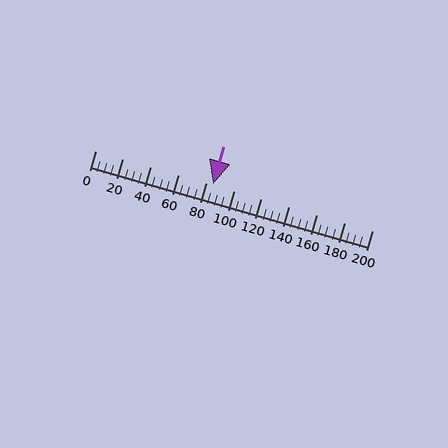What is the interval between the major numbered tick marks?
The major tick marks are spaced 20 units apart.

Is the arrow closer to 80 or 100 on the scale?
The arrow is closer to 80.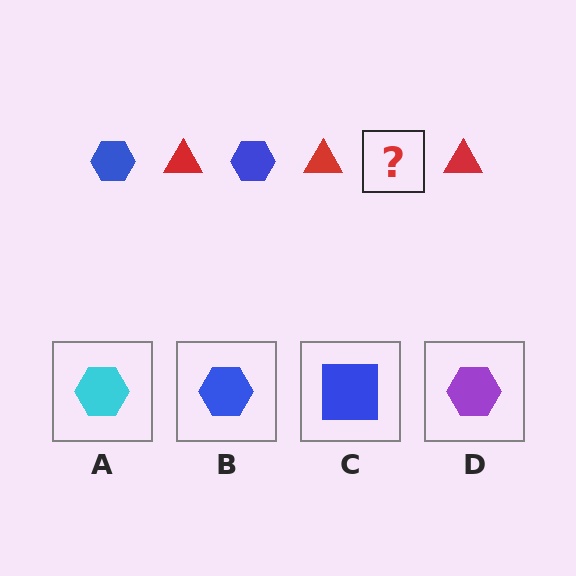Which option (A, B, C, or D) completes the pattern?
B.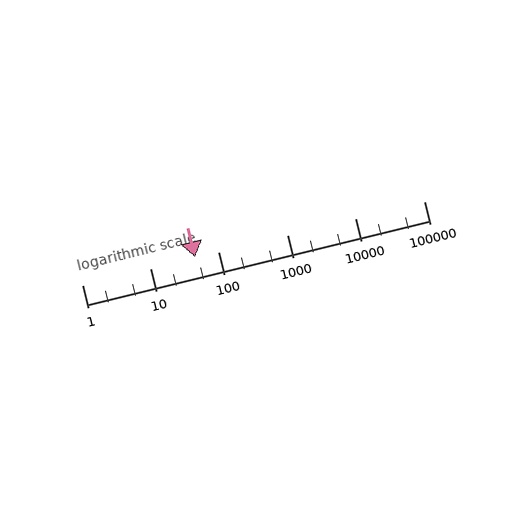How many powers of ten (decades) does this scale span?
The scale spans 5 decades, from 1 to 100000.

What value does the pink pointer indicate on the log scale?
The pointer indicates approximately 45.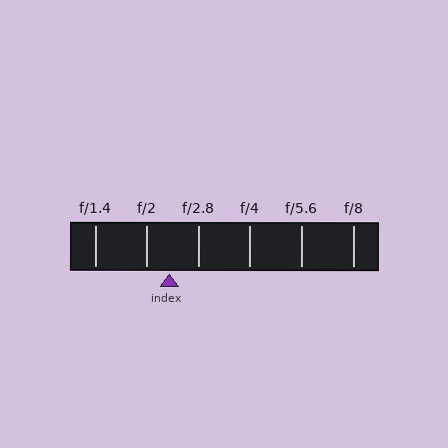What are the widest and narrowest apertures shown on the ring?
The widest aperture shown is f/1.4 and the narrowest is f/8.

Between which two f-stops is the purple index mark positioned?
The index mark is between f/2 and f/2.8.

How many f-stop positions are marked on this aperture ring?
There are 6 f-stop positions marked.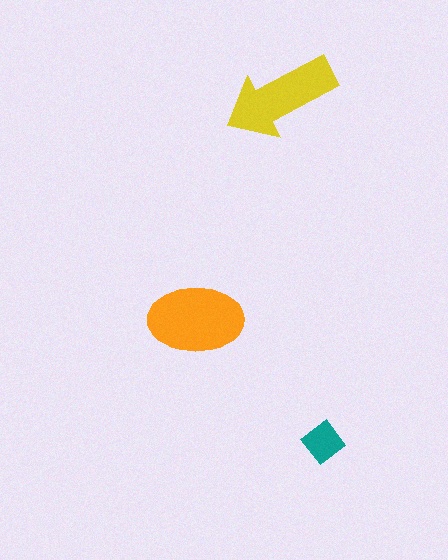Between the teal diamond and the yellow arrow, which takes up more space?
The yellow arrow.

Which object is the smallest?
The teal diamond.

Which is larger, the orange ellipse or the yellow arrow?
The orange ellipse.